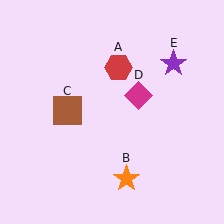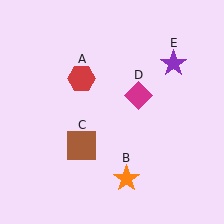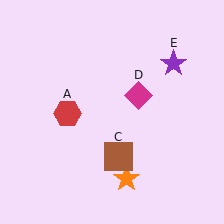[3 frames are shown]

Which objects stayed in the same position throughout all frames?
Orange star (object B) and magenta diamond (object D) and purple star (object E) remained stationary.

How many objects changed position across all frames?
2 objects changed position: red hexagon (object A), brown square (object C).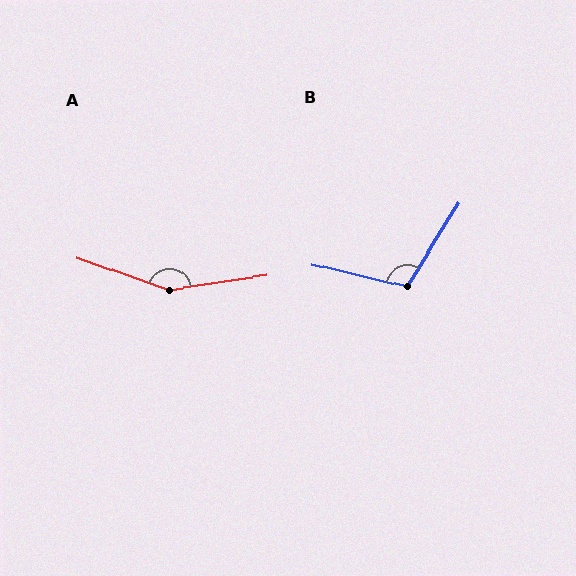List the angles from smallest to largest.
B (109°), A (152°).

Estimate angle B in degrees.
Approximately 109 degrees.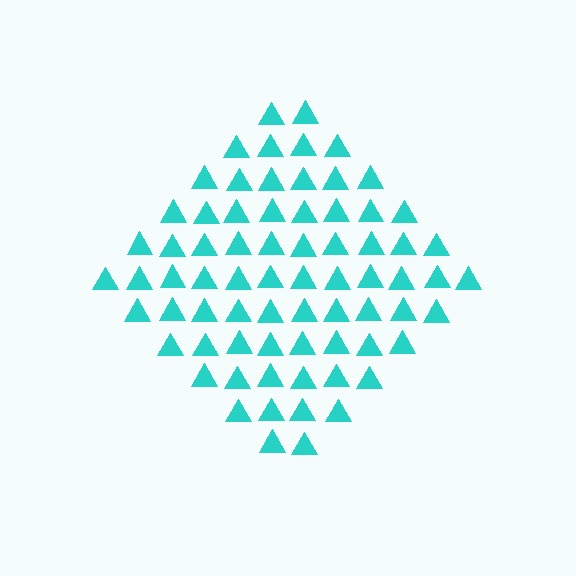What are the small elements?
The small elements are triangles.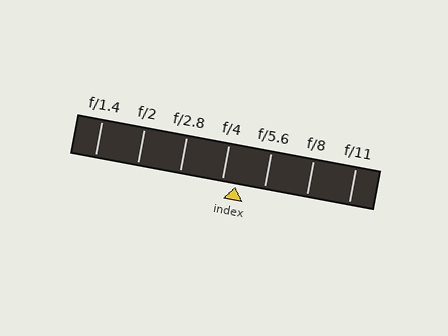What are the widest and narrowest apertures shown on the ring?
The widest aperture shown is f/1.4 and the narrowest is f/11.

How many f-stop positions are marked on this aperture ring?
There are 7 f-stop positions marked.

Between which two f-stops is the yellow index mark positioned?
The index mark is between f/4 and f/5.6.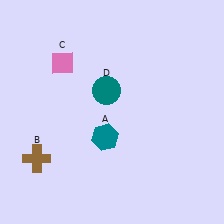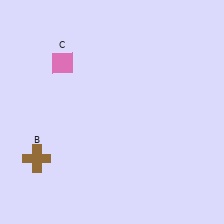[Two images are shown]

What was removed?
The teal circle (D), the teal hexagon (A) were removed in Image 2.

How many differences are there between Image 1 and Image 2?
There are 2 differences between the two images.